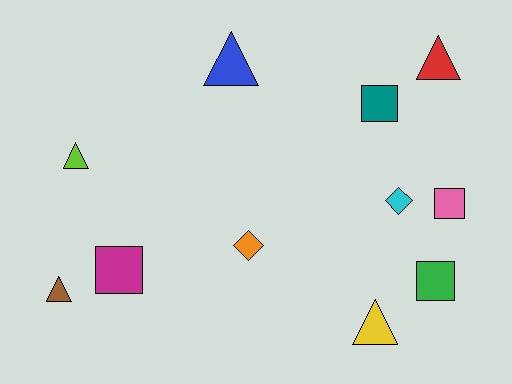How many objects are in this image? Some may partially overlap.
There are 11 objects.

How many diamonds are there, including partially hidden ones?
There are 2 diamonds.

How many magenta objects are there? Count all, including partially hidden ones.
There is 1 magenta object.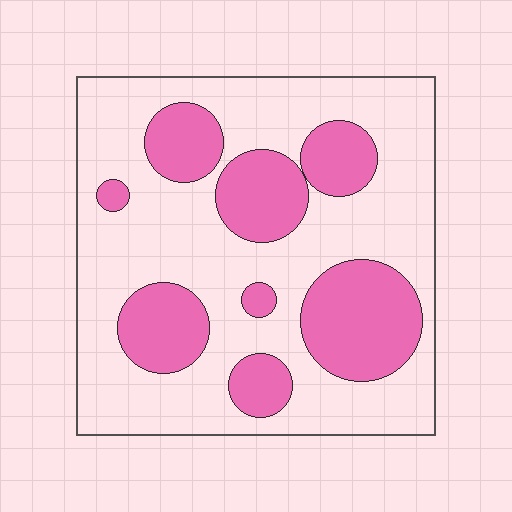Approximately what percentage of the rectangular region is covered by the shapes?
Approximately 30%.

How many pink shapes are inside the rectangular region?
8.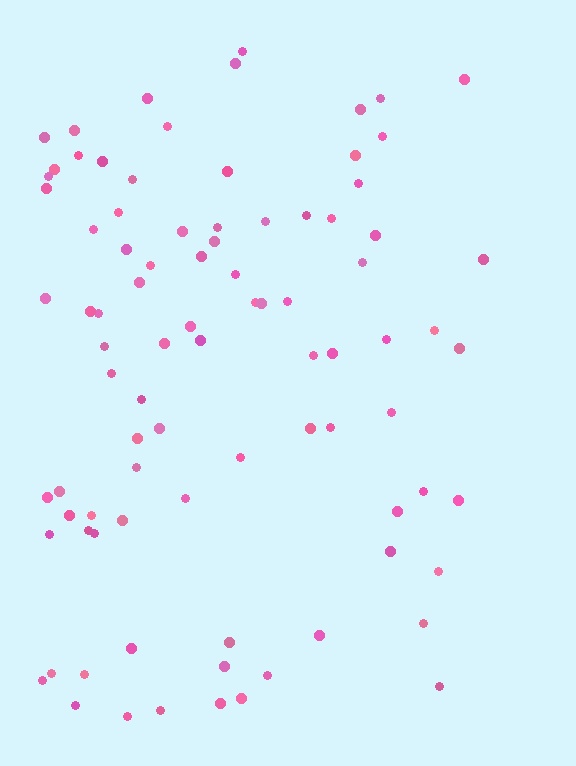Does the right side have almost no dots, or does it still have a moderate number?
Still a moderate number, just noticeably fewer than the left.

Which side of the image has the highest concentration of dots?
The left.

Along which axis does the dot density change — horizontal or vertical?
Horizontal.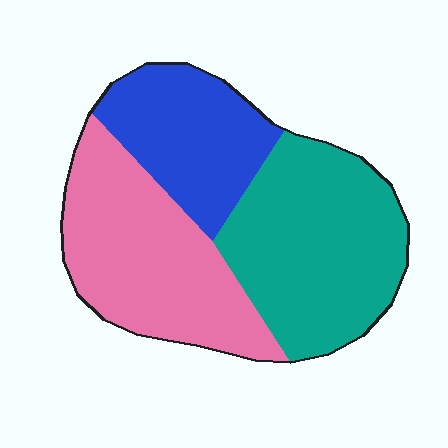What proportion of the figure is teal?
Teal covers about 40% of the figure.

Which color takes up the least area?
Blue, at roughly 25%.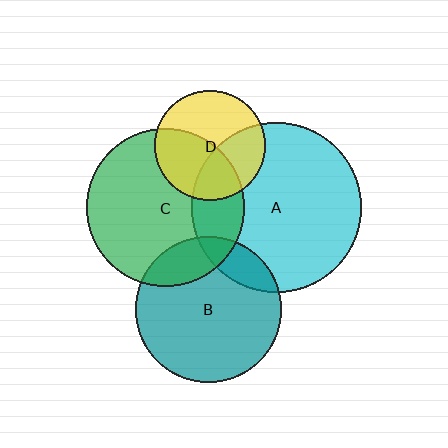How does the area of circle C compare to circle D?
Approximately 2.0 times.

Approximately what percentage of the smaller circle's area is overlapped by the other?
Approximately 45%.